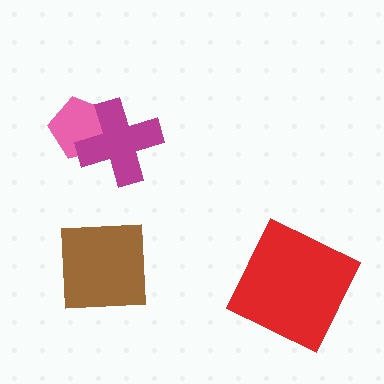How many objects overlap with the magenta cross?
1 object overlaps with the magenta cross.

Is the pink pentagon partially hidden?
Yes, it is partially covered by another shape.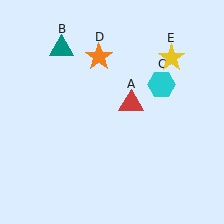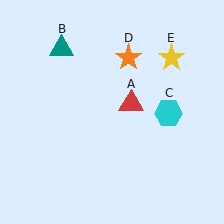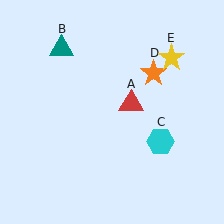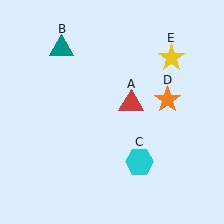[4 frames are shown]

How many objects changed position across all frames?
2 objects changed position: cyan hexagon (object C), orange star (object D).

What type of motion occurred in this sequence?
The cyan hexagon (object C), orange star (object D) rotated clockwise around the center of the scene.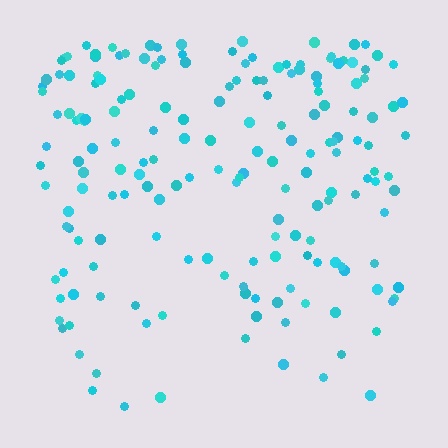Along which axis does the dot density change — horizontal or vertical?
Vertical.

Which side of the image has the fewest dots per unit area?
The bottom.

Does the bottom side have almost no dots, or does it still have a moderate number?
Still a moderate number, just noticeably fewer than the top.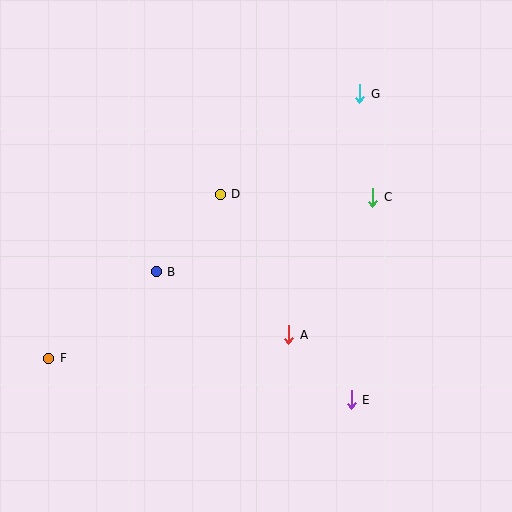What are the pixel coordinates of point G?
Point G is at (360, 94).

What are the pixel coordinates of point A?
Point A is at (289, 335).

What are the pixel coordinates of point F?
Point F is at (49, 358).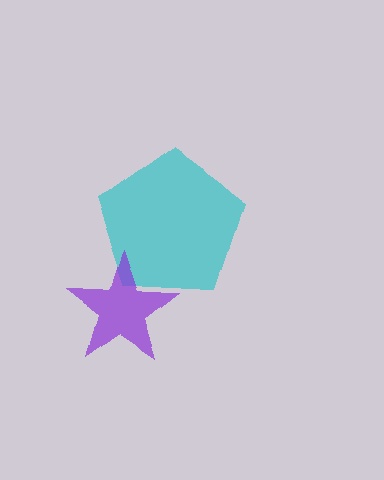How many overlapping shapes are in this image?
There are 2 overlapping shapes in the image.